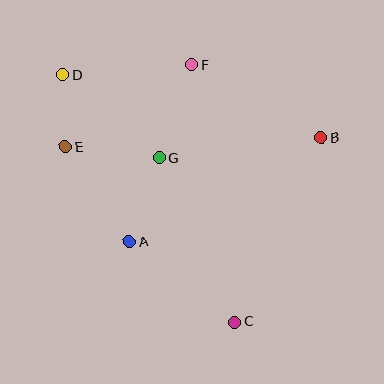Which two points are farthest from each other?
Points C and D are farthest from each other.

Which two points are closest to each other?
Points D and E are closest to each other.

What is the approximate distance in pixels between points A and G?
The distance between A and G is approximately 88 pixels.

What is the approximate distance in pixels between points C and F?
The distance between C and F is approximately 261 pixels.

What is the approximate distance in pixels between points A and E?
The distance between A and E is approximately 114 pixels.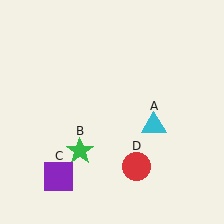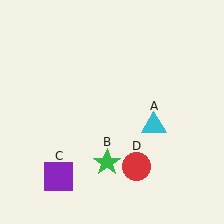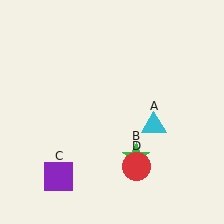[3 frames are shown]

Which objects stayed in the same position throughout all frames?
Cyan triangle (object A) and purple square (object C) and red circle (object D) remained stationary.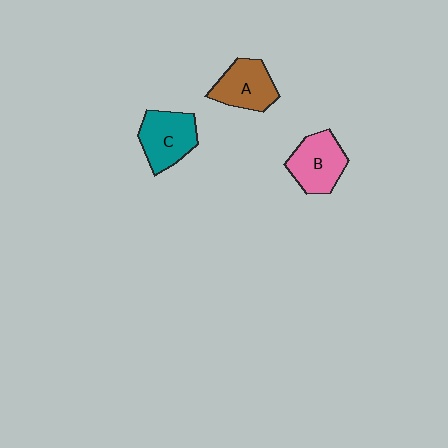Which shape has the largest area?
Shape C (teal).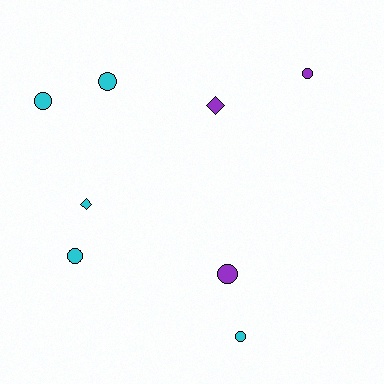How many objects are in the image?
There are 8 objects.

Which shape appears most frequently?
Circle, with 6 objects.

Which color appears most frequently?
Cyan, with 5 objects.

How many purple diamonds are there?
There is 1 purple diamond.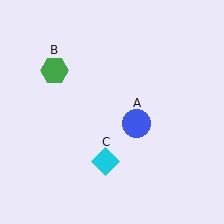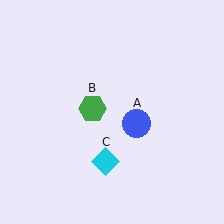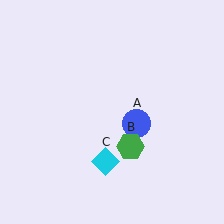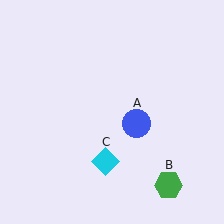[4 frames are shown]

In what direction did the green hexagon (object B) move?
The green hexagon (object B) moved down and to the right.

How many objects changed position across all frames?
1 object changed position: green hexagon (object B).